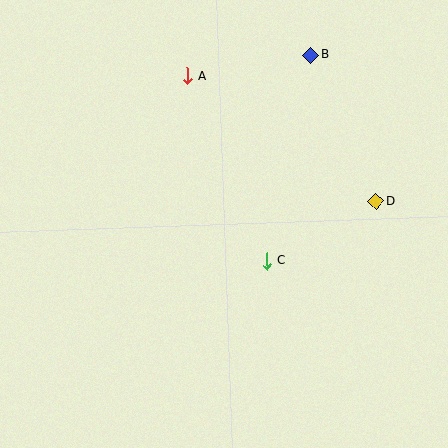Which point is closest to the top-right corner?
Point B is closest to the top-right corner.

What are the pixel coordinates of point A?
Point A is at (187, 76).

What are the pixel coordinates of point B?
Point B is at (311, 55).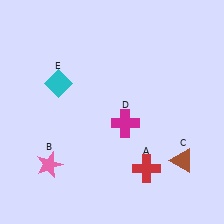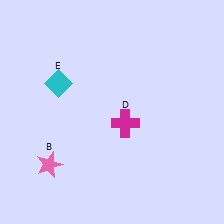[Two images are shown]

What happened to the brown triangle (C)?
The brown triangle (C) was removed in Image 2. It was in the bottom-right area of Image 1.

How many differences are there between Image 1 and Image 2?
There are 2 differences between the two images.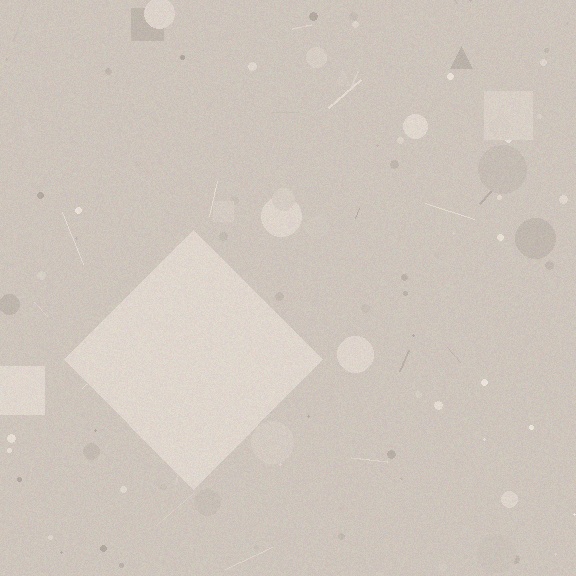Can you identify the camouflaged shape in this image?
The camouflaged shape is a diamond.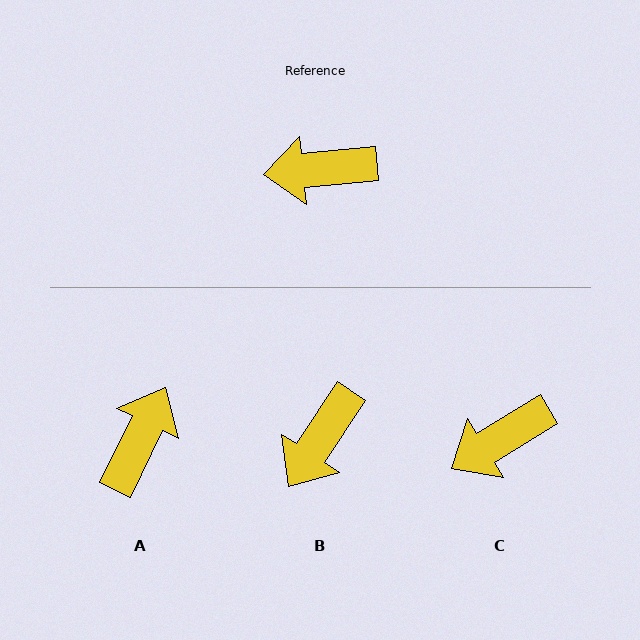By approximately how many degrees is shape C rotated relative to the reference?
Approximately 26 degrees counter-clockwise.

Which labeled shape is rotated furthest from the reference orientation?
A, about 122 degrees away.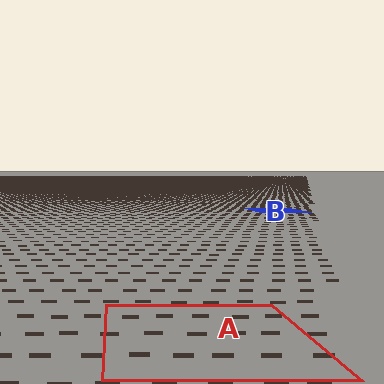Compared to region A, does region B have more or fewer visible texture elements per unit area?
Region B has more texture elements per unit area — they are packed more densely because it is farther away.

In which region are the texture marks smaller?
The texture marks are smaller in region B, because it is farther away.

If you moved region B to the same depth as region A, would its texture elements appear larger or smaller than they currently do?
They would appear larger. At a closer depth, the same texture elements are projected at a bigger on-screen size.